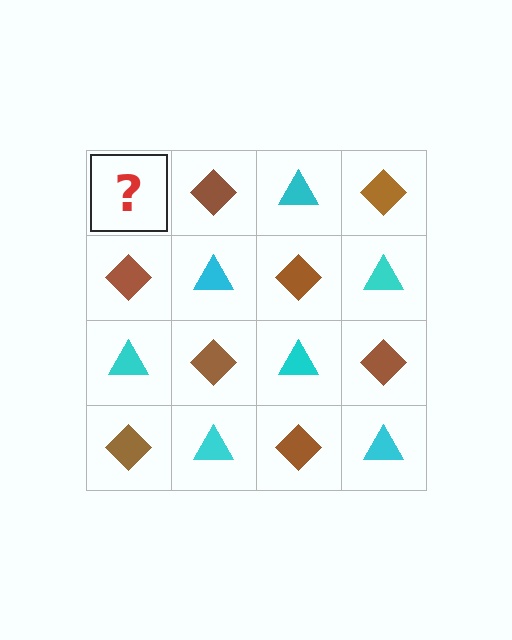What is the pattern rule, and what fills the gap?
The rule is that it alternates cyan triangle and brown diamond in a checkerboard pattern. The gap should be filled with a cyan triangle.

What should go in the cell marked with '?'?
The missing cell should contain a cyan triangle.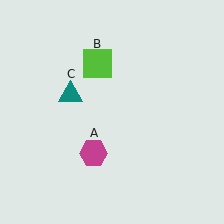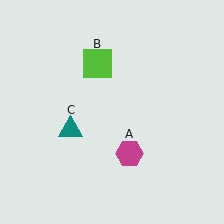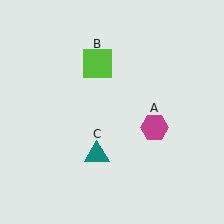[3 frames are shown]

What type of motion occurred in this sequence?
The magenta hexagon (object A), teal triangle (object C) rotated counterclockwise around the center of the scene.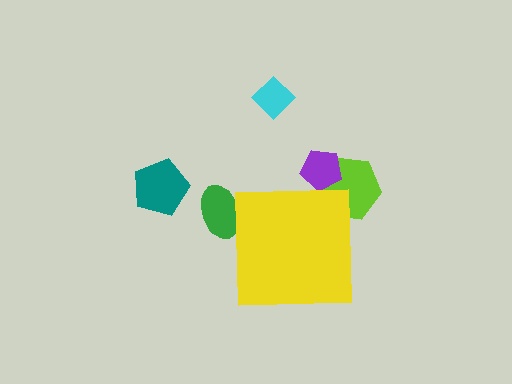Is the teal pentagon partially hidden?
No, the teal pentagon is fully visible.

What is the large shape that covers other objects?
A yellow square.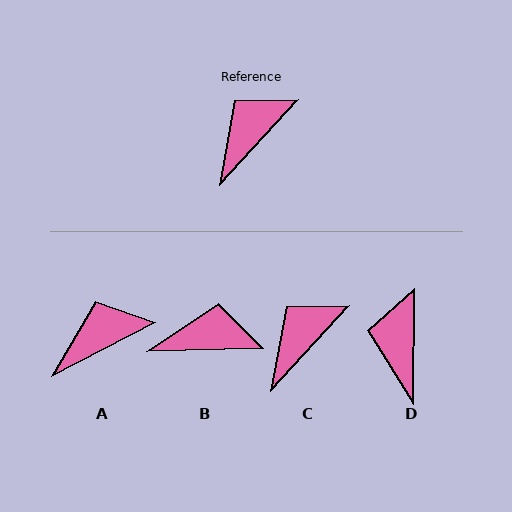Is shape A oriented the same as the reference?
No, it is off by about 20 degrees.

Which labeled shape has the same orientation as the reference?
C.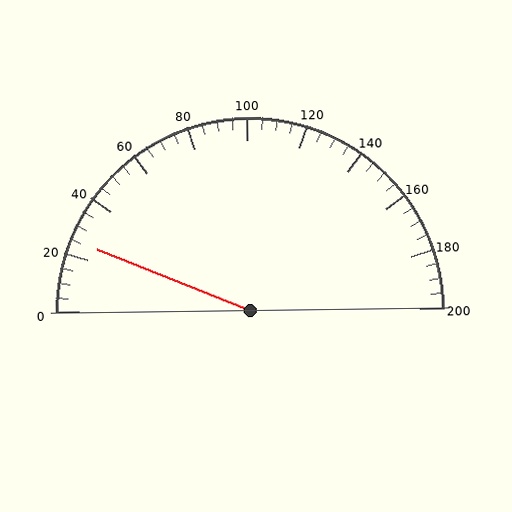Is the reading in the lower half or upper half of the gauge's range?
The reading is in the lower half of the range (0 to 200).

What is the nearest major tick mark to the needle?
The nearest major tick mark is 20.